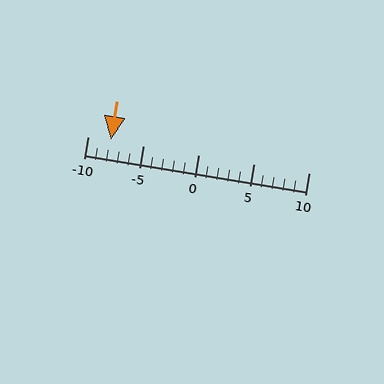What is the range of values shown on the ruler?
The ruler shows values from -10 to 10.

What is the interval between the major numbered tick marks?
The major tick marks are spaced 5 units apart.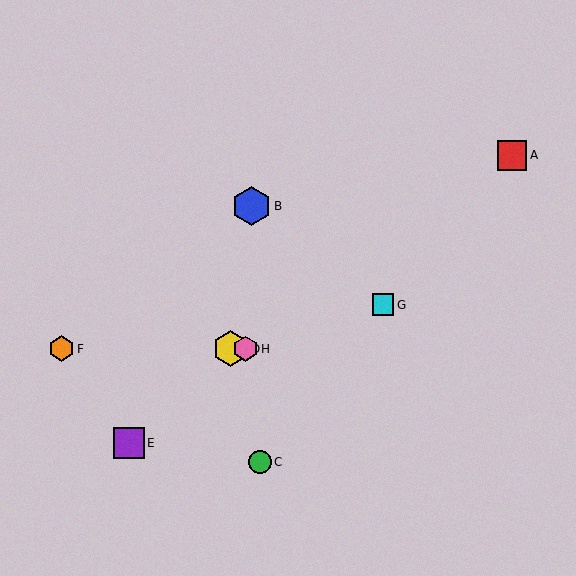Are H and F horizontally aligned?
Yes, both are at y≈349.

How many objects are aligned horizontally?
3 objects (D, F, H) are aligned horizontally.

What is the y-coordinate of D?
Object D is at y≈349.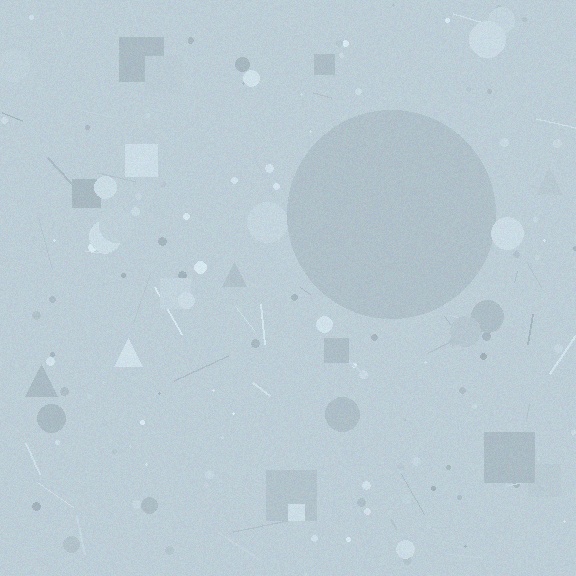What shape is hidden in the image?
A circle is hidden in the image.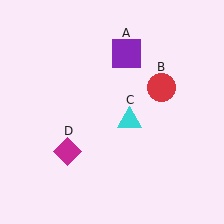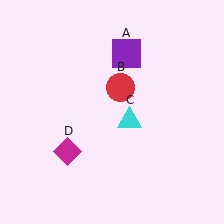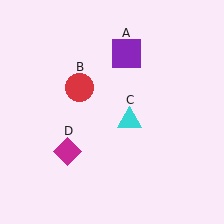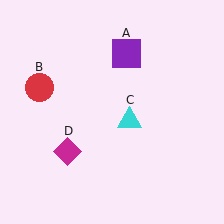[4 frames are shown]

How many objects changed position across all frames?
1 object changed position: red circle (object B).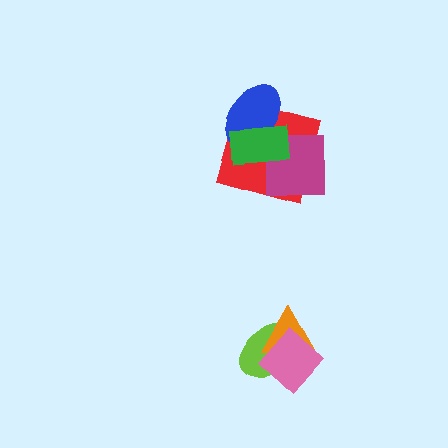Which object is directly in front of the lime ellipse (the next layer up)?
The orange triangle is directly in front of the lime ellipse.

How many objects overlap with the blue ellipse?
2 objects overlap with the blue ellipse.